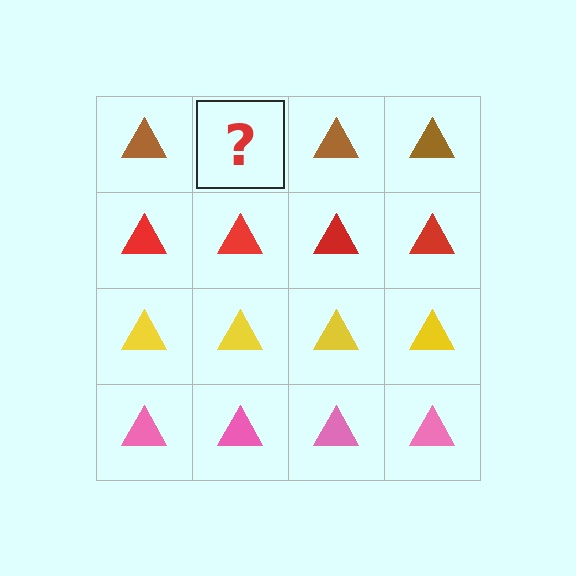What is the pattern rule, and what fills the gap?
The rule is that each row has a consistent color. The gap should be filled with a brown triangle.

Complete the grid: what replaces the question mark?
The question mark should be replaced with a brown triangle.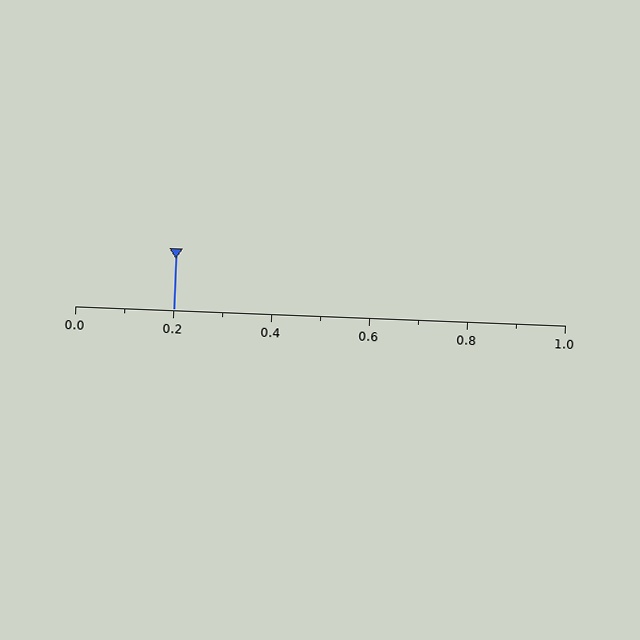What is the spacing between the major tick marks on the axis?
The major ticks are spaced 0.2 apart.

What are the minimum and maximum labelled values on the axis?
The axis runs from 0.0 to 1.0.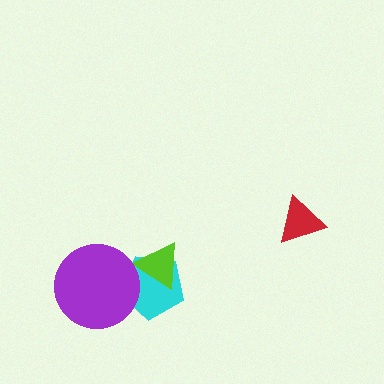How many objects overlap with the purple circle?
1 object overlaps with the purple circle.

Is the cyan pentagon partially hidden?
Yes, it is partially covered by another shape.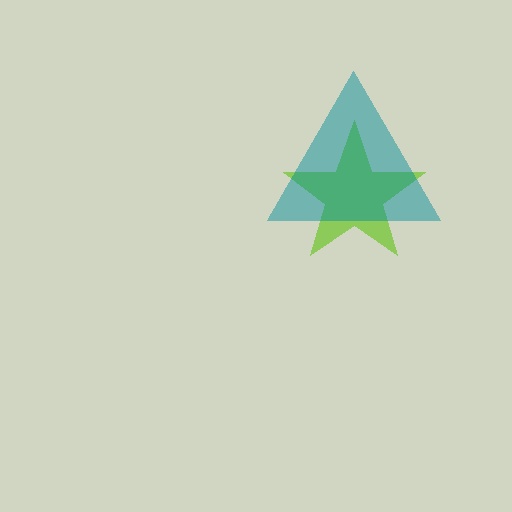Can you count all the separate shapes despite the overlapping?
Yes, there are 2 separate shapes.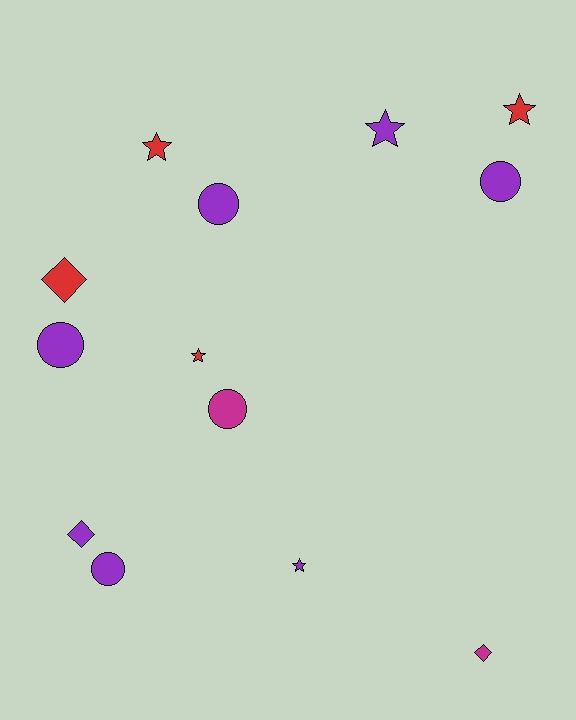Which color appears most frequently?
Purple, with 7 objects.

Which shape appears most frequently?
Star, with 5 objects.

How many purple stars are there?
There are 2 purple stars.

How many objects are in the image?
There are 13 objects.